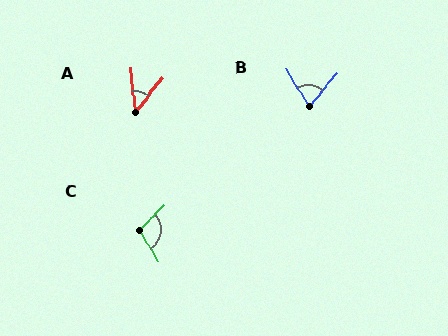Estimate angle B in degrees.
Approximately 71 degrees.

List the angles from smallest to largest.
A (45°), B (71°), C (105°).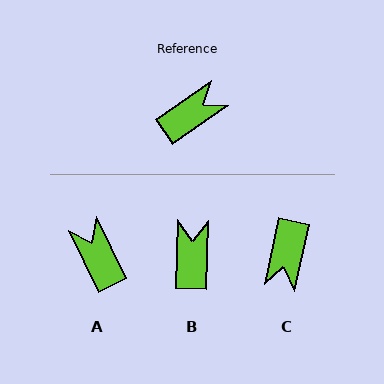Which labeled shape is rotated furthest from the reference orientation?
C, about 138 degrees away.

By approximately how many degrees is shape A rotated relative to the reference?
Approximately 81 degrees counter-clockwise.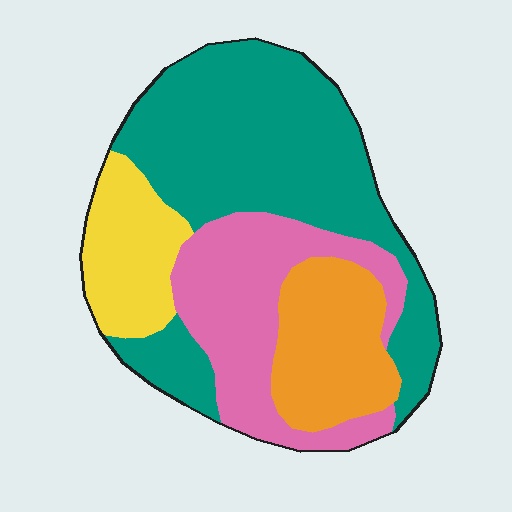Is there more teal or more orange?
Teal.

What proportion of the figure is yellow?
Yellow takes up about one eighth (1/8) of the figure.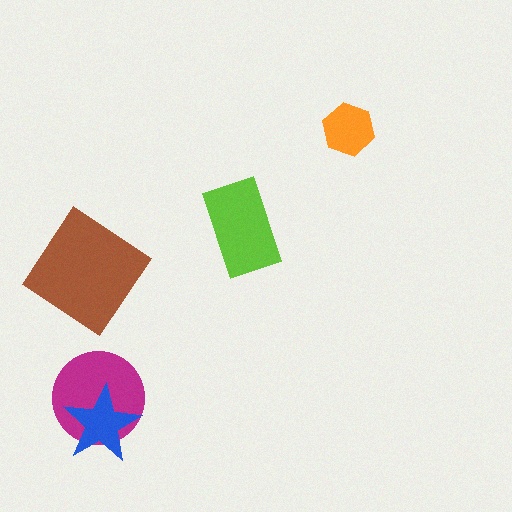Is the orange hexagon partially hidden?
No, no other shape covers it.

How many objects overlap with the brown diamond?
0 objects overlap with the brown diamond.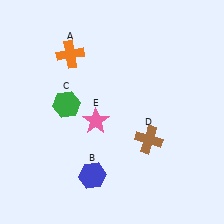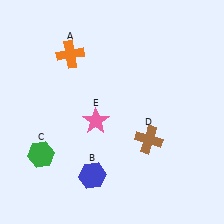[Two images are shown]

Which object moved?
The green hexagon (C) moved down.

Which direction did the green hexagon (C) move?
The green hexagon (C) moved down.